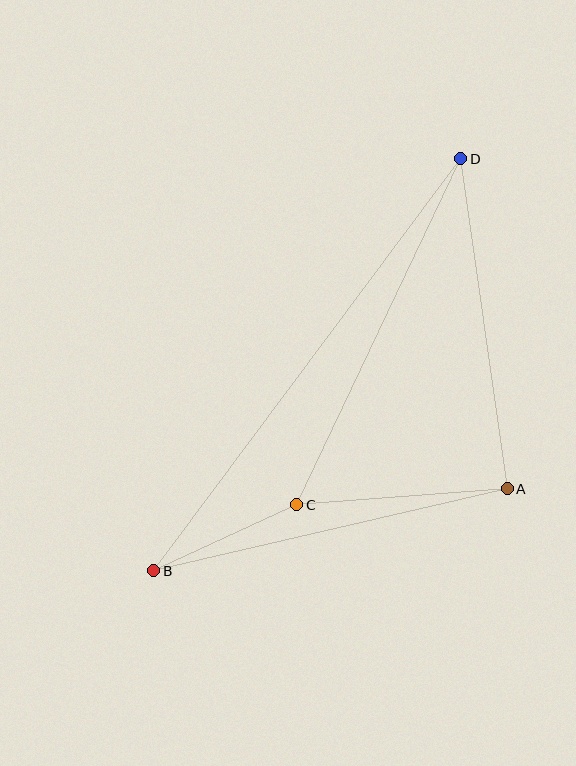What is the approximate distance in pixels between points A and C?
The distance between A and C is approximately 211 pixels.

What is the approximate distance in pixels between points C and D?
The distance between C and D is approximately 383 pixels.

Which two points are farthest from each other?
Points B and D are farthest from each other.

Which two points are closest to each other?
Points B and C are closest to each other.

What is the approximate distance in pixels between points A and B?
The distance between A and B is approximately 363 pixels.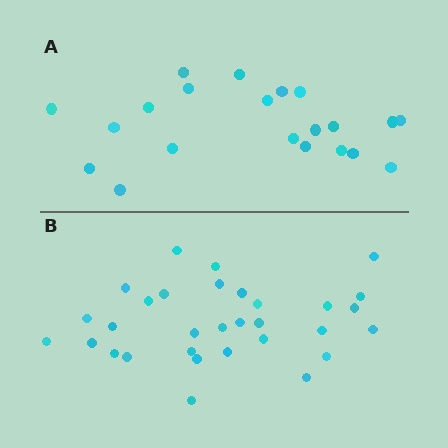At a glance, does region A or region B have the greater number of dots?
Region B (the bottom region) has more dots.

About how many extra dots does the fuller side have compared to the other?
Region B has roughly 10 or so more dots than region A.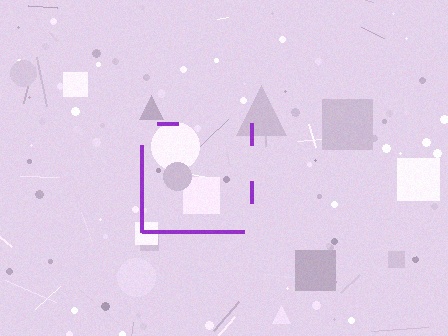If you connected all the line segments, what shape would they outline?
They would outline a square.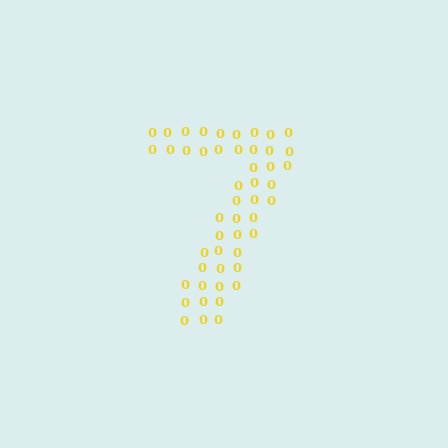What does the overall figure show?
The overall figure shows the digit 7.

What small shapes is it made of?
It is made of small digit 0's.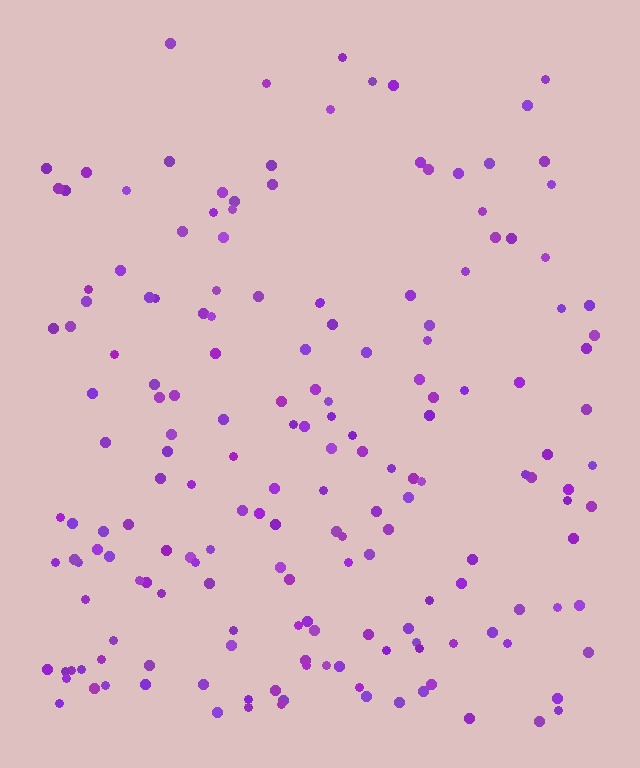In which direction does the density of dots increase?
From top to bottom, with the bottom side densest.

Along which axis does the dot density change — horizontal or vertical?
Vertical.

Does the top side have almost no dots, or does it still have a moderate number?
Still a moderate number, just noticeably fewer than the bottom.